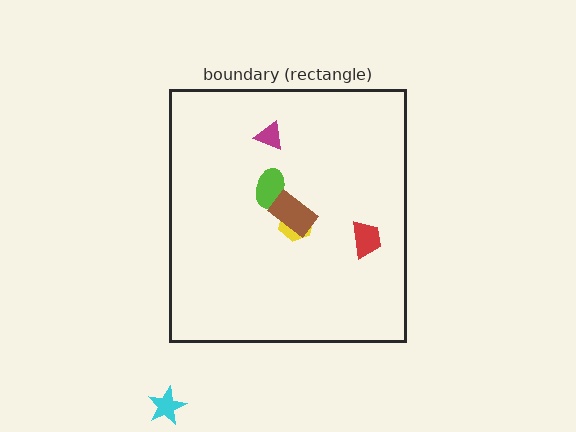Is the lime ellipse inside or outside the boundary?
Inside.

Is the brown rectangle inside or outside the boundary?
Inside.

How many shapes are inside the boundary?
5 inside, 1 outside.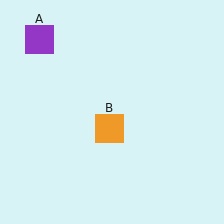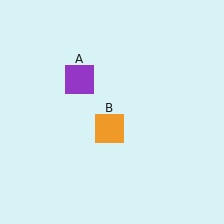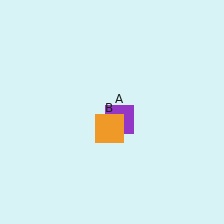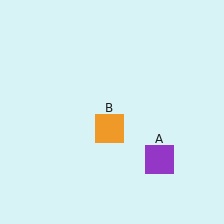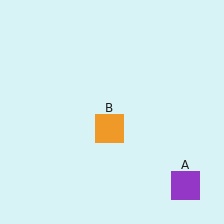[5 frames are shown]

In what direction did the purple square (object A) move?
The purple square (object A) moved down and to the right.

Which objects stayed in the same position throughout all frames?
Orange square (object B) remained stationary.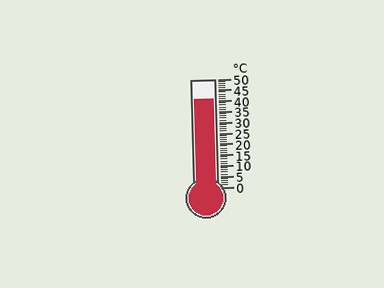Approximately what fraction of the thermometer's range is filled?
The thermometer is filled to approximately 80% of its range.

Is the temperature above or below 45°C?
The temperature is below 45°C.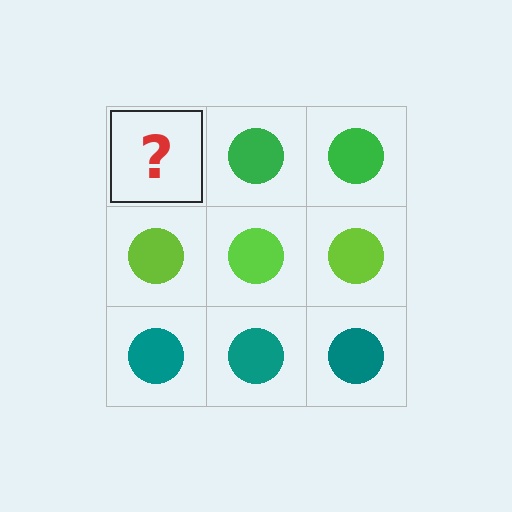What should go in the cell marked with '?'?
The missing cell should contain a green circle.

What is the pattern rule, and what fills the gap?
The rule is that each row has a consistent color. The gap should be filled with a green circle.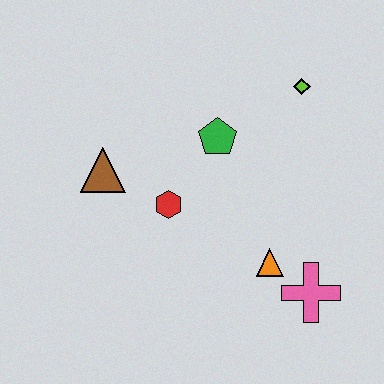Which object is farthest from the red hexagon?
The lime diamond is farthest from the red hexagon.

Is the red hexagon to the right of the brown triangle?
Yes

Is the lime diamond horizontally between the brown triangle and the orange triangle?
No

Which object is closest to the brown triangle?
The red hexagon is closest to the brown triangle.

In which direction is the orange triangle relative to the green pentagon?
The orange triangle is below the green pentagon.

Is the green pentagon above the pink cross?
Yes